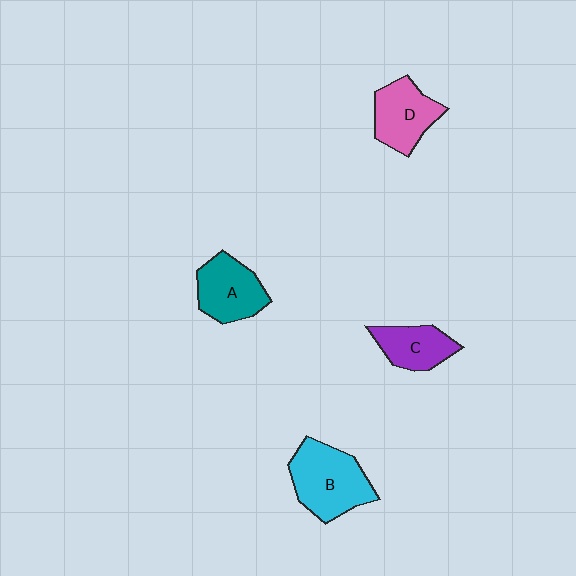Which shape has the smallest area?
Shape C (purple).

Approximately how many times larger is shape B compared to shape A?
Approximately 1.3 times.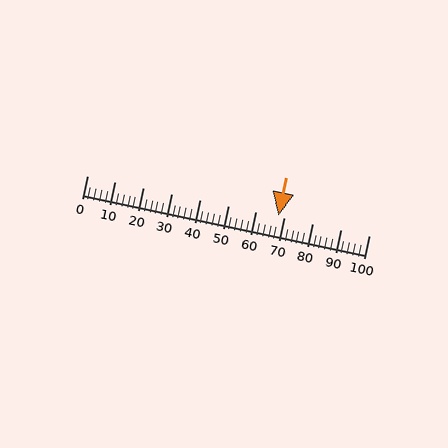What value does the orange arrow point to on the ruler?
The orange arrow points to approximately 68.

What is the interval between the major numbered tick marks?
The major tick marks are spaced 10 units apart.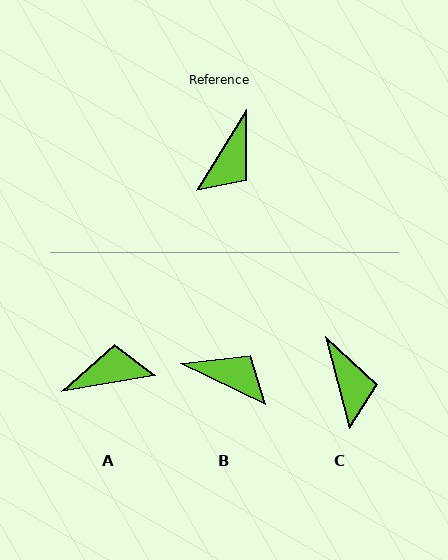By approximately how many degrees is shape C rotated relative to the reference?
Approximately 46 degrees counter-clockwise.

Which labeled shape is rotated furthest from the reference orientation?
A, about 132 degrees away.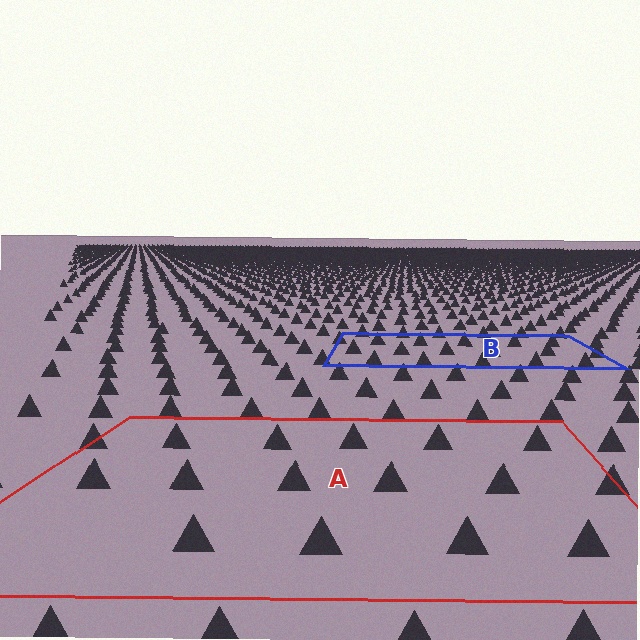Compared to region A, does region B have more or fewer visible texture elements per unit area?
Region B has more texture elements per unit area — they are packed more densely because it is farther away.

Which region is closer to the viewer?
Region A is closer. The texture elements there are larger and more spread out.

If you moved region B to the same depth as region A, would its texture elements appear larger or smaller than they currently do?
They would appear larger. At a closer depth, the same texture elements are projected at a bigger on-screen size.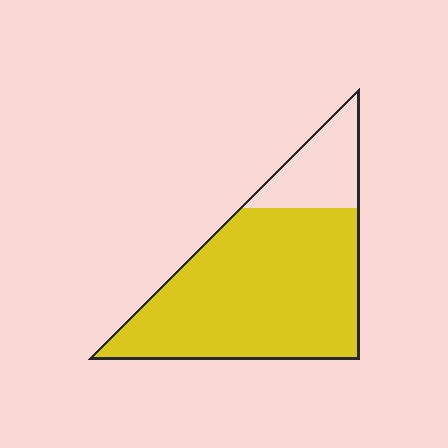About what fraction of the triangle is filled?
About four fifths (4/5).